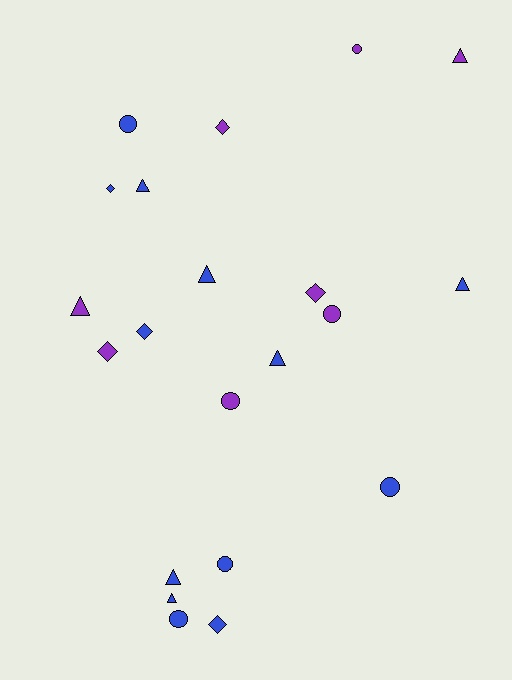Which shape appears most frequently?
Triangle, with 8 objects.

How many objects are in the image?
There are 21 objects.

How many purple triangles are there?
There are 2 purple triangles.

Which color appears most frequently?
Blue, with 13 objects.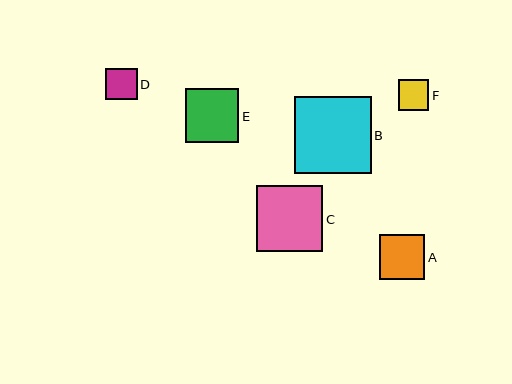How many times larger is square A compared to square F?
Square A is approximately 1.5 times the size of square F.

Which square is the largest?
Square B is the largest with a size of approximately 77 pixels.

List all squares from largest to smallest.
From largest to smallest: B, C, E, A, D, F.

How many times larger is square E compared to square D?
Square E is approximately 1.7 times the size of square D.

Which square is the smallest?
Square F is the smallest with a size of approximately 31 pixels.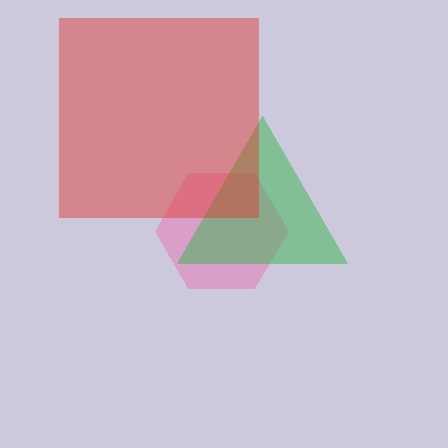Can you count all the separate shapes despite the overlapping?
Yes, there are 3 separate shapes.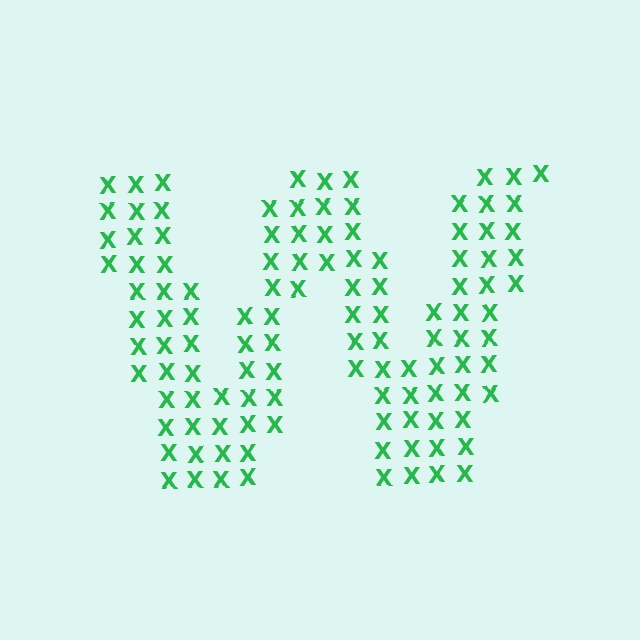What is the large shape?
The large shape is the letter W.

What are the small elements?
The small elements are letter X's.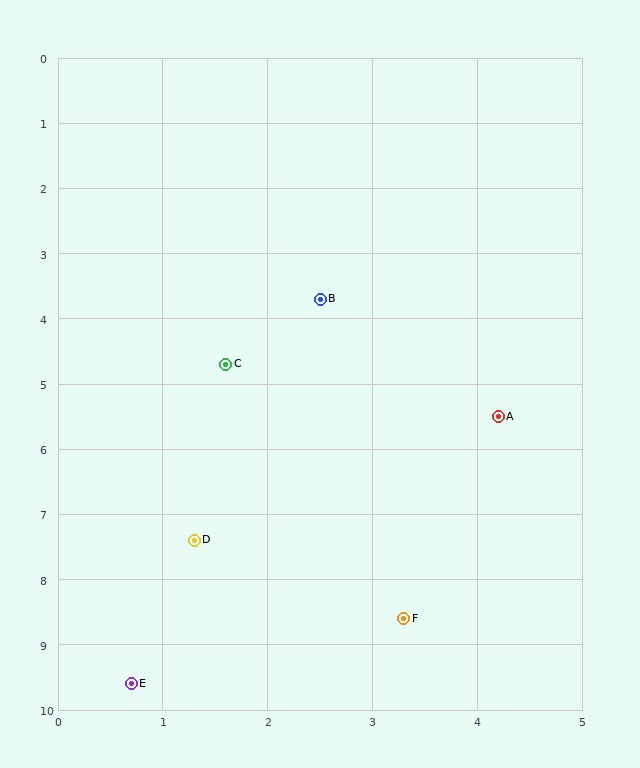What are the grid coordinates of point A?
Point A is at approximately (4.2, 5.5).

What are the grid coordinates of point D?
Point D is at approximately (1.3, 7.4).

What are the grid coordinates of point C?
Point C is at approximately (1.6, 4.7).